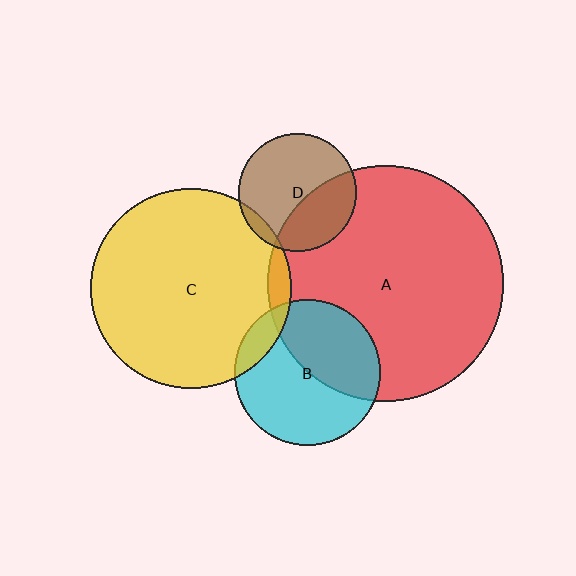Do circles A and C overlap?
Yes.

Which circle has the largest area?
Circle A (red).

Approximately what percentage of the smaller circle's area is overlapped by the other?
Approximately 5%.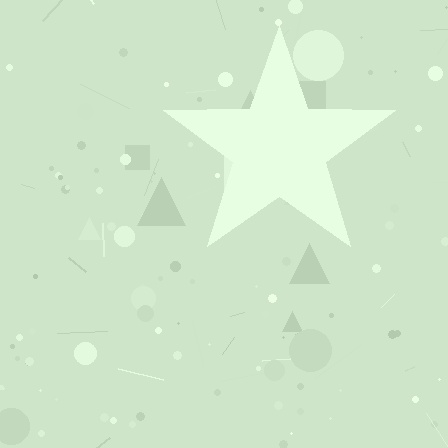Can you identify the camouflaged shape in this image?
The camouflaged shape is a star.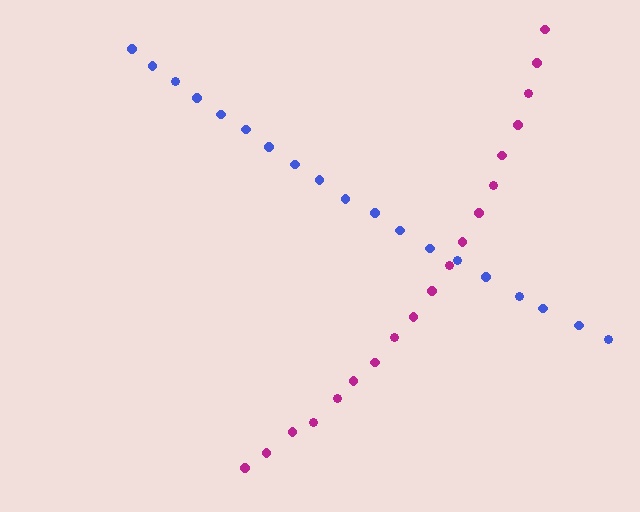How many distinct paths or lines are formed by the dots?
There are 2 distinct paths.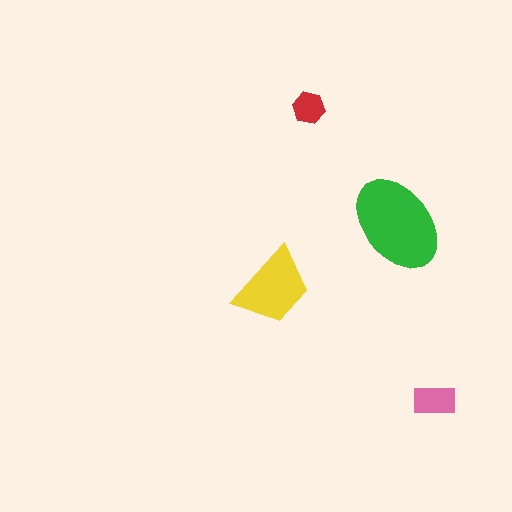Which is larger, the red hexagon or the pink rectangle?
The pink rectangle.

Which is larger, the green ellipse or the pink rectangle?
The green ellipse.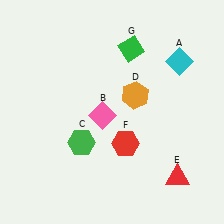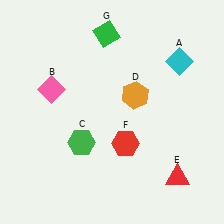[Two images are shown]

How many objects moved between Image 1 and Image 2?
2 objects moved between the two images.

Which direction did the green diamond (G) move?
The green diamond (G) moved left.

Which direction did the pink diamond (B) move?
The pink diamond (B) moved left.